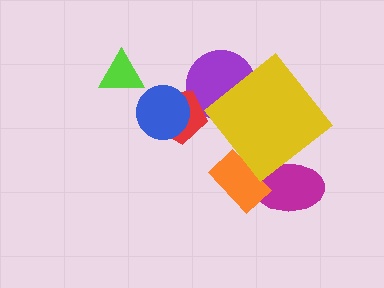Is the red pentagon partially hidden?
Yes, it is partially covered by another shape.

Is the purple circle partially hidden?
Yes, it is partially covered by another shape.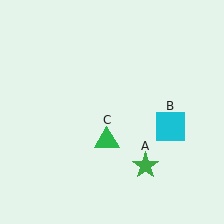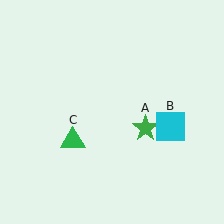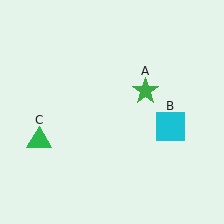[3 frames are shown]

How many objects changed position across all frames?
2 objects changed position: green star (object A), green triangle (object C).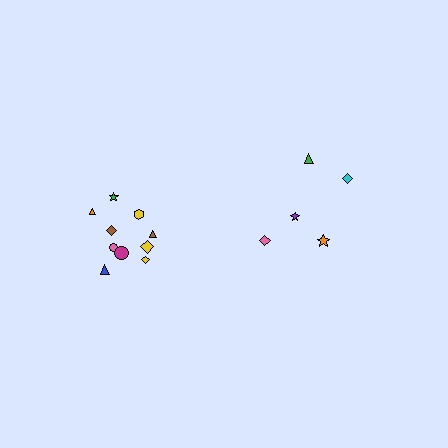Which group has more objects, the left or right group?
The left group.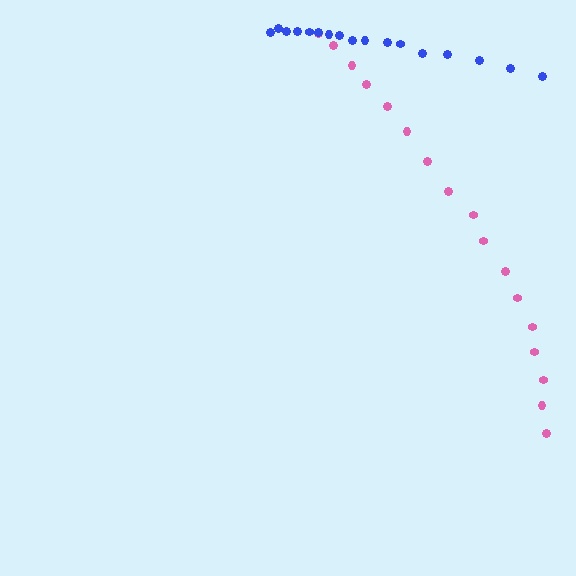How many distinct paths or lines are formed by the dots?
There are 2 distinct paths.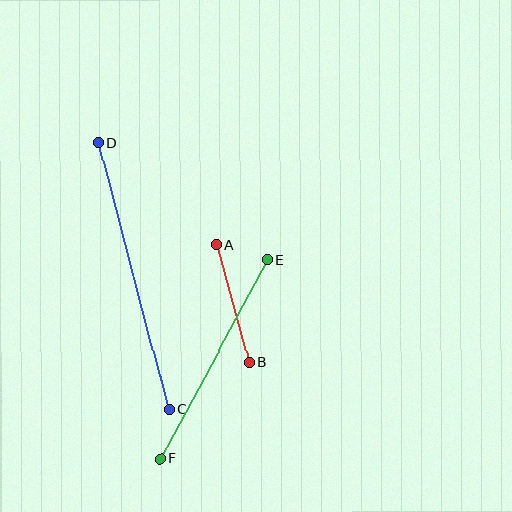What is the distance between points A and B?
The distance is approximately 122 pixels.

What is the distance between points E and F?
The distance is approximately 226 pixels.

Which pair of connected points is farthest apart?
Points C and D are farthest apart.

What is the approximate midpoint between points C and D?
The midpoint is at approximately (134, 276) pixels.